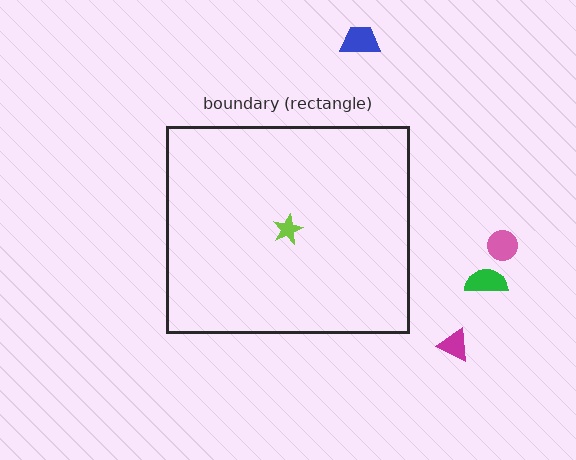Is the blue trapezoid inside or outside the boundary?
Outside.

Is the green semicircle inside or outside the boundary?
Outside.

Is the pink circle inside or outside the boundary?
Outside.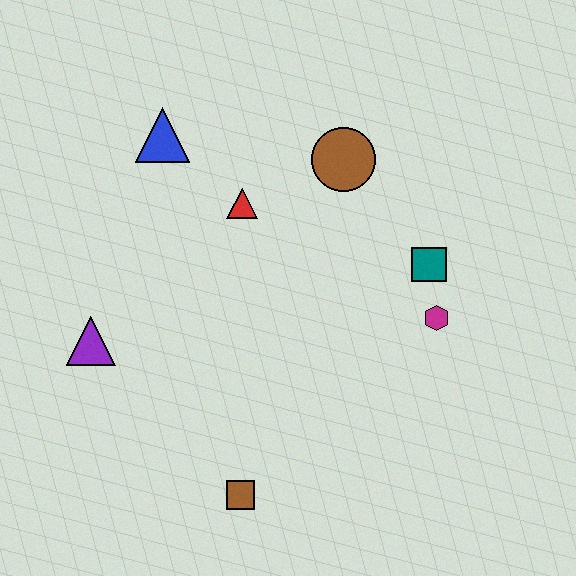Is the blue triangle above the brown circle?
Yes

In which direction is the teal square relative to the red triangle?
The teal square is to the right of the red triangle.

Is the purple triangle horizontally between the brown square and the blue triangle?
No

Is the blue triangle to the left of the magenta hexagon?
Yes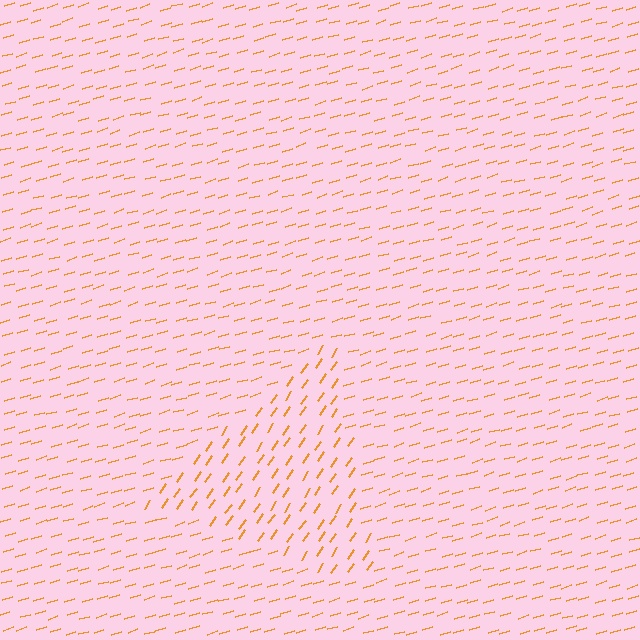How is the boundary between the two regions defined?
The boundary is defined purely by a change in line orientation (approximately 39 degrees difference). All lines are the same color and thickness.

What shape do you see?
I see a triangle.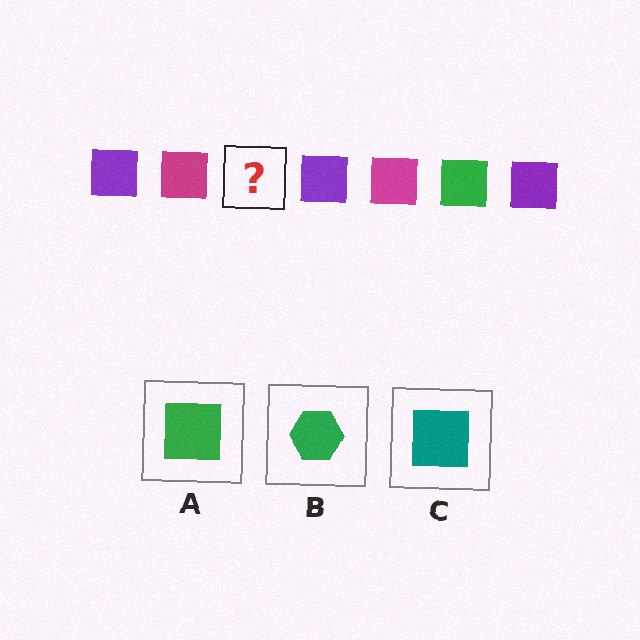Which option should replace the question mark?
Option A.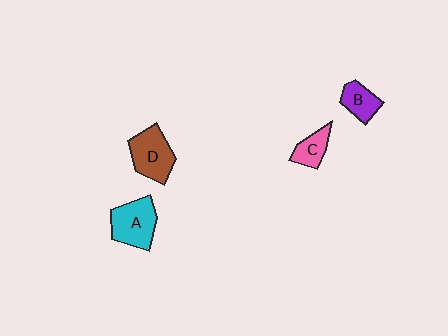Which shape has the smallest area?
Shape C (pink).